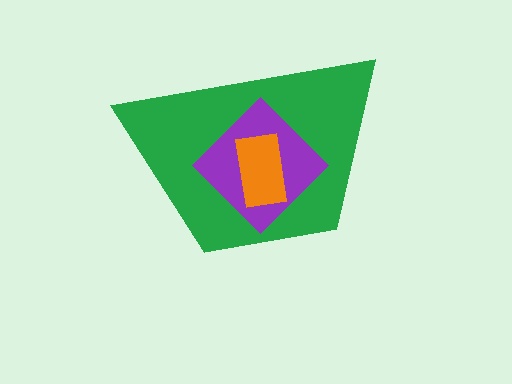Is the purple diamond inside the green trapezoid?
Yes.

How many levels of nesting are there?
3.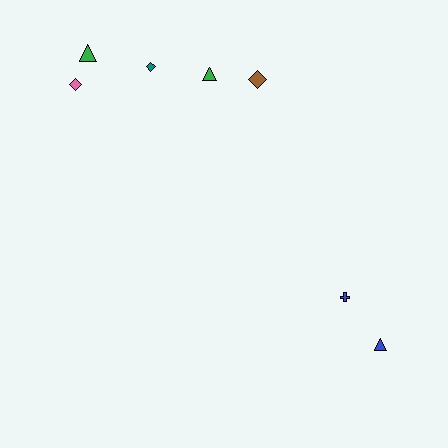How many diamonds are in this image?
There are 3 diamonds.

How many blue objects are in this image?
There are 2 blue objects.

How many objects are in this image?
There are 7 objects.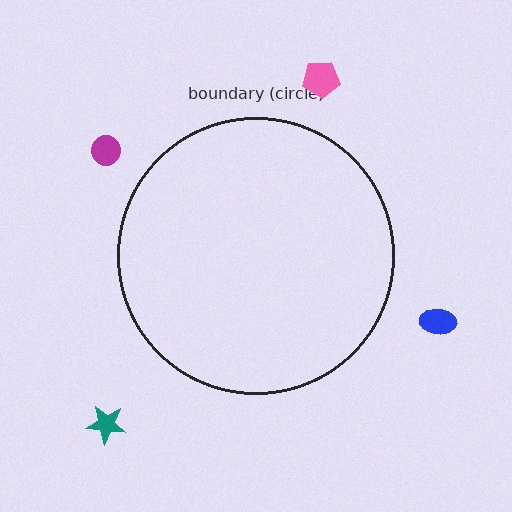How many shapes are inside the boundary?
0 inside, 4 outside.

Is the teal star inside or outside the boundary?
Outside.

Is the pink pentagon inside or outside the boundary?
Outside.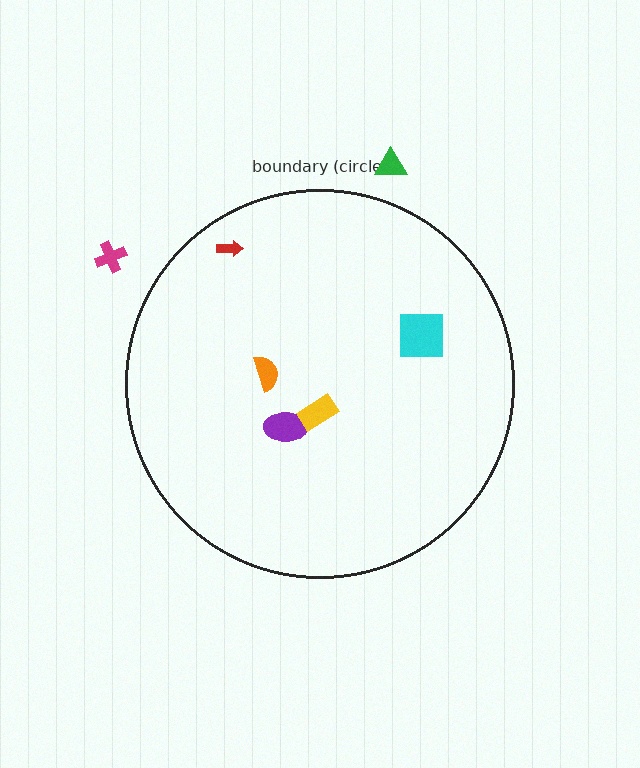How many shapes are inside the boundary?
5 inside, 2 outside.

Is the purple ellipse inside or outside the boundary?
Inside.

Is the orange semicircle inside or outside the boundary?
Inside.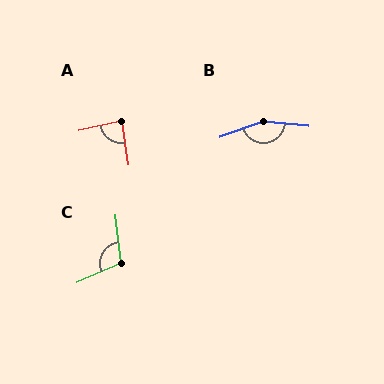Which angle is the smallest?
A, at approximately 86 degrees.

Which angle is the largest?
B, at approximately 155 degrees.